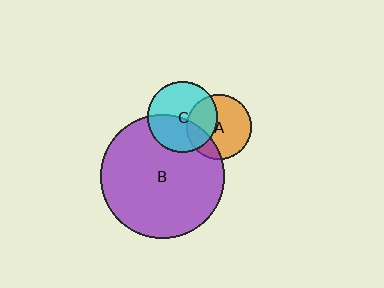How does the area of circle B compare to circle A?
Approximately 3.6 times.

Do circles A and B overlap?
Yes.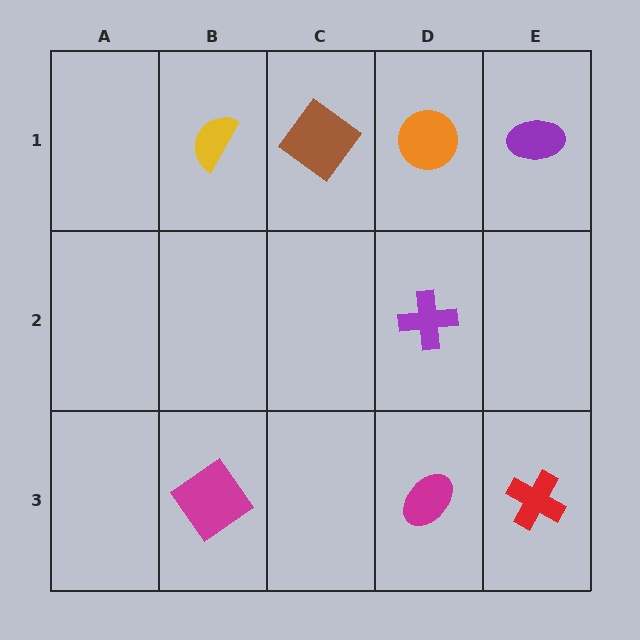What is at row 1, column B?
A yellow semicircle.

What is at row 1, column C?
A brown diamond.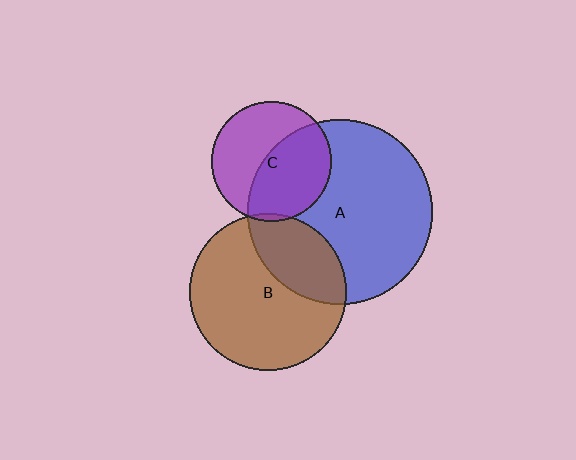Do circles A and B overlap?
Yes.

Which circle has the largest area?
Circle A (blue).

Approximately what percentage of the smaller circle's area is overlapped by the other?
Approximately 30%.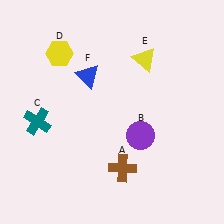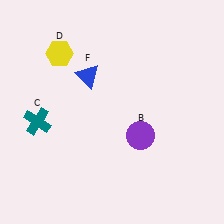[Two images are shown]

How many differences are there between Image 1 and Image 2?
There are 2 differences between the two images.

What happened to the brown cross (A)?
The brown cross (A) was removed in Image 2. It was in the bottom-right area of Image 1.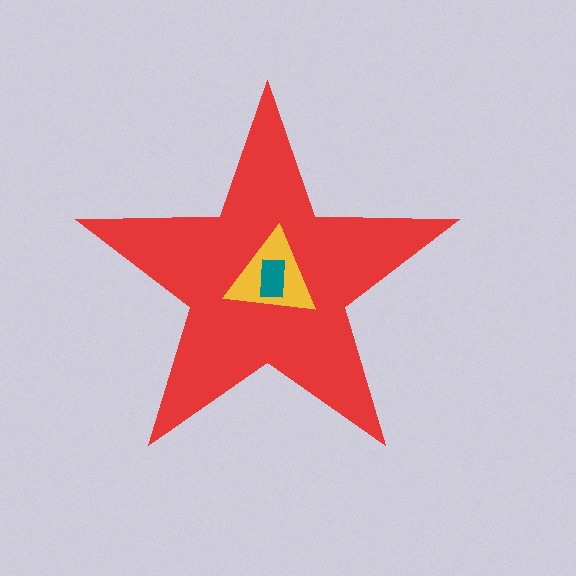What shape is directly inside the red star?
The yellow triangle.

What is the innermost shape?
The teal rectangle.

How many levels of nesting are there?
3.